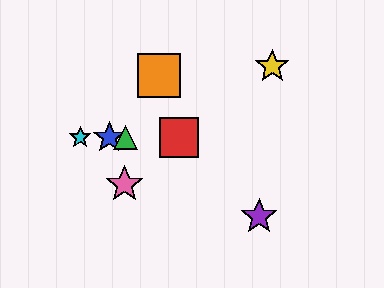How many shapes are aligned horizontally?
4 shapes (the red square, the blue star, the green triangle, the cyan star) are aligned horizontally.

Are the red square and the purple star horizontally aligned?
No, the red square is at y≈138 and the purple star is at y≈217.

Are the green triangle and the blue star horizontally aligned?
Yes, both are at y≈138.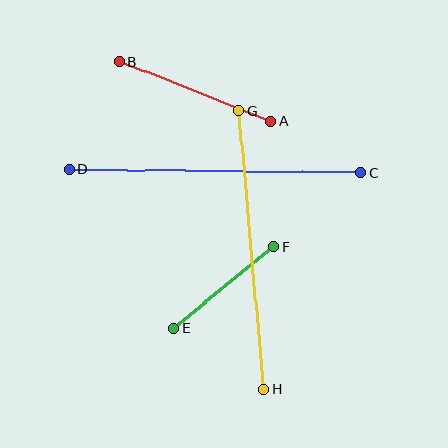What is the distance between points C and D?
The distance is approximately 291 pixels.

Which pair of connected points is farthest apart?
Points C and D are farthest apart.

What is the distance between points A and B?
The distance is approximately 163 pixels.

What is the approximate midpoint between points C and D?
The midpoint is at approximately (215, 171) pixels.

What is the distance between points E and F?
The distance is approximately 130 pixels.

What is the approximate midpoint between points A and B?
The midpoint is at approximately (195, 91) pixels.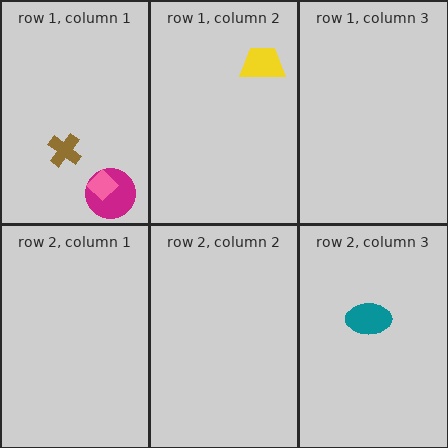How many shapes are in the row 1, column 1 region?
3.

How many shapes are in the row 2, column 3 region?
1.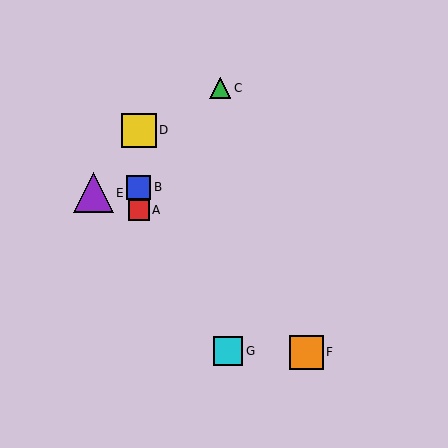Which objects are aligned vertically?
Objects A, B, D are aligned vertically.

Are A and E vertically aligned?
No, A is at x≈139 and E is at x≈93.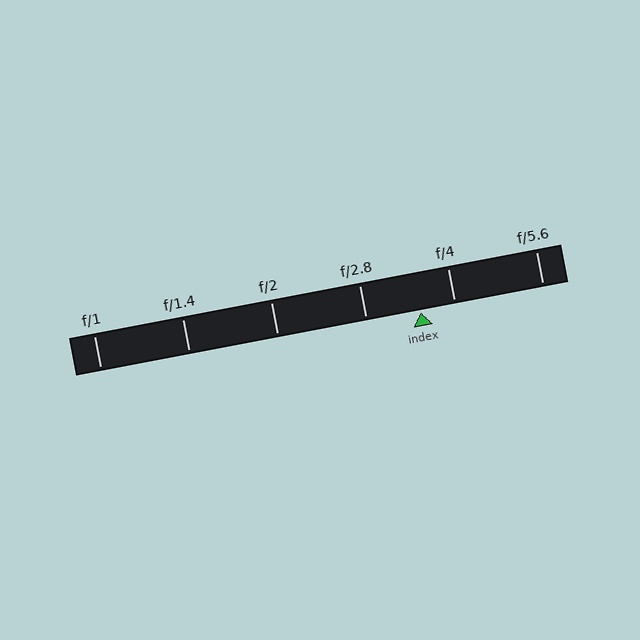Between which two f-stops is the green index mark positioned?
The index mark is between f/2.8 and f/4.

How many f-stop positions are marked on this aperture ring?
There are 6 f-stop positions marked.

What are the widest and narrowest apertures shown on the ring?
The widest aperture shown is f/1 and the narrowest is f/5.6.